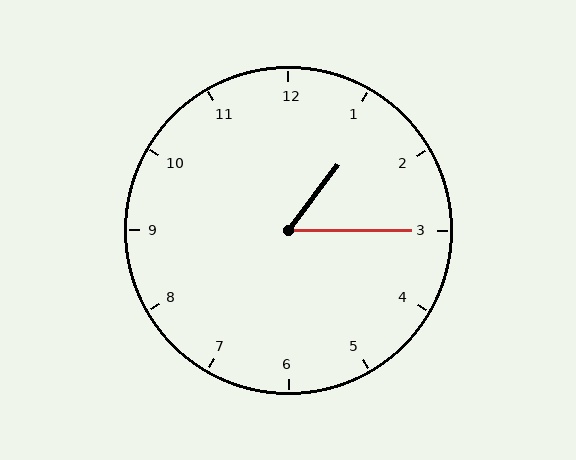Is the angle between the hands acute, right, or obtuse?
It is acute.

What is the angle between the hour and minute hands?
Approximately 52 degrees.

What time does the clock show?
1:15.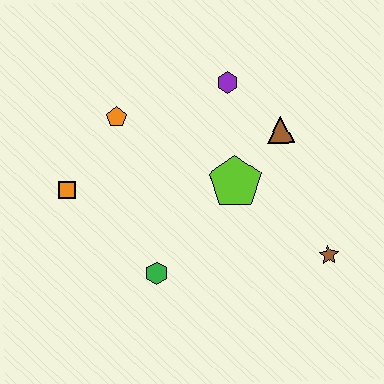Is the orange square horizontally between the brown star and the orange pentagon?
No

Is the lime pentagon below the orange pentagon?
Yes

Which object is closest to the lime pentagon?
The brown triangle is closest to the lime pentagon.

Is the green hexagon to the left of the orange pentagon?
No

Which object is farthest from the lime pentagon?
The orange square is farthest from the lime pentagon.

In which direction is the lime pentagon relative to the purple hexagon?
The lime pentagon is below the purple hexagon.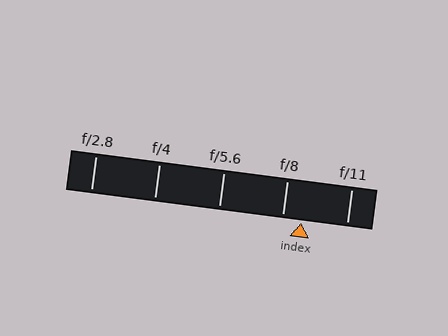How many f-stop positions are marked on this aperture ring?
There are 5 f-stop positions marked.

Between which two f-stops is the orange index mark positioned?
The index mark is between f/8 and f/11.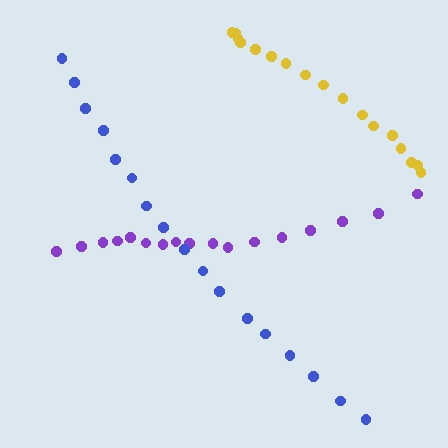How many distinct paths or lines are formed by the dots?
There are 3 distinct paths.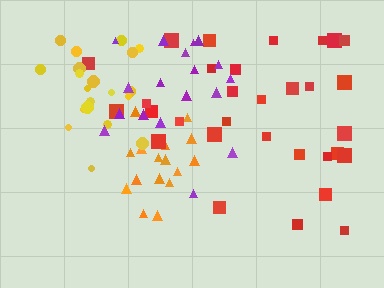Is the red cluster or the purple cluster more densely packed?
Purple.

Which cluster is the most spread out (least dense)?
Red.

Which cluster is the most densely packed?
Yellow.